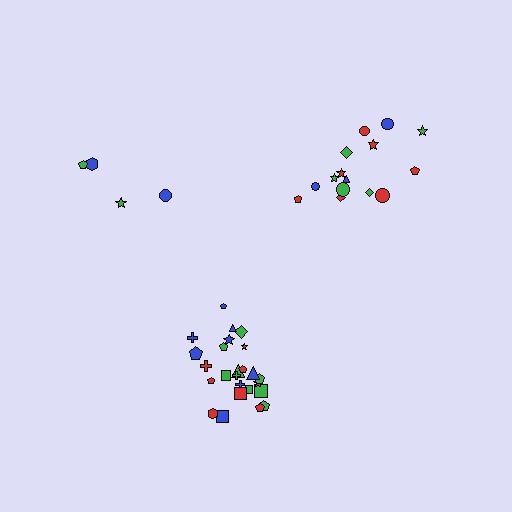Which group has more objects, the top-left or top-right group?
The top-right group.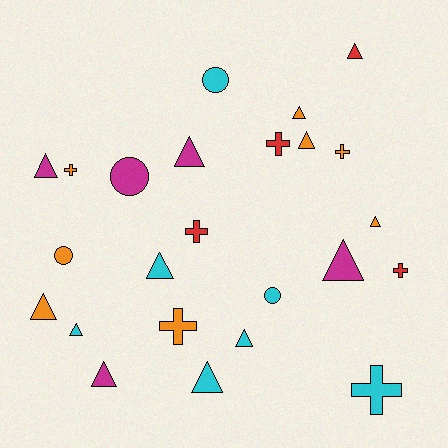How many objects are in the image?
There are 24 objects.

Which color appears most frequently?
Orange, with 8 objects.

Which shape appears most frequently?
Triangle, with 13 objects.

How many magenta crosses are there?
There are no magenta crosses.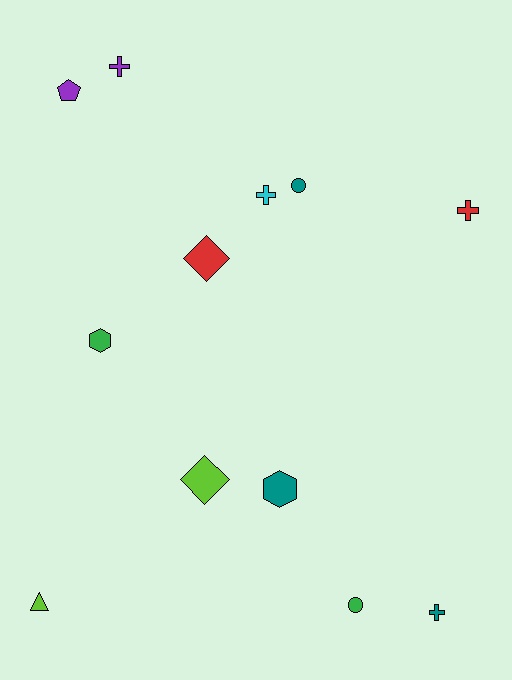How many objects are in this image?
There are 12 objects.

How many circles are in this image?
There are 2 circles.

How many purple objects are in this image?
There are 2 purple objects.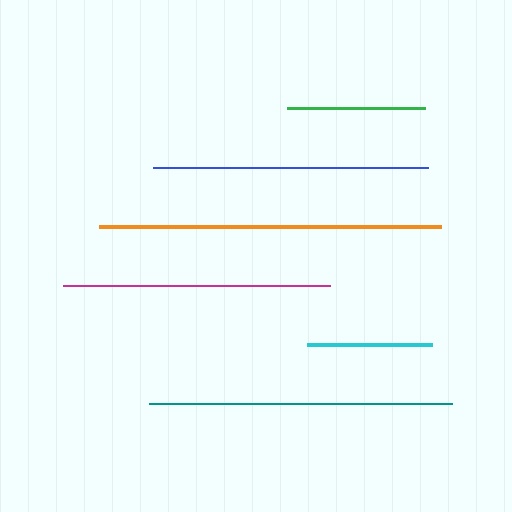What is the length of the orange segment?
The orange segment is approximately 342 pixels long.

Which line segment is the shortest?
The cyan line is the shortest at approximately 124 pixels.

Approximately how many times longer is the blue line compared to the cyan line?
The blue line is approximately 2.2 times the length of the cyan line.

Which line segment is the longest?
The orange line is the longest at approximately 342 pixels.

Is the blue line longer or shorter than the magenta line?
The blue line is longer than the magenta line.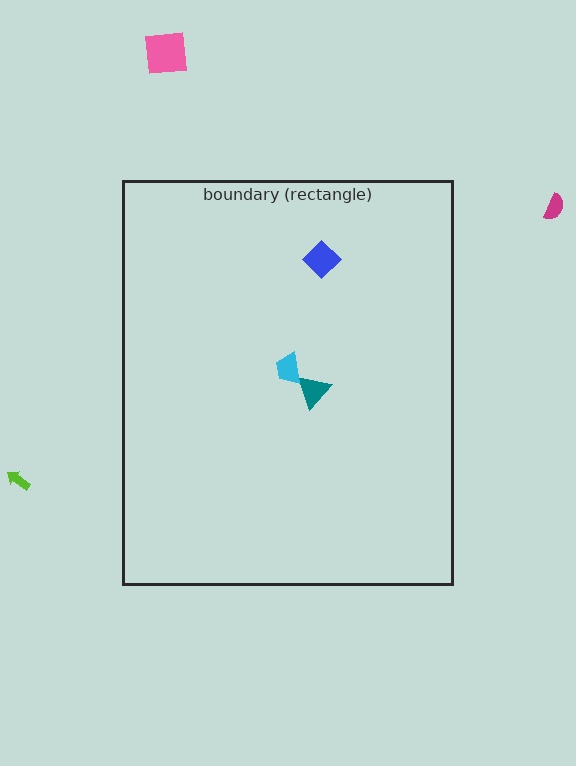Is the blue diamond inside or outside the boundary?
Inside.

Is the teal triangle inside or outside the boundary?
Inside.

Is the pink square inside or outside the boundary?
Outside.